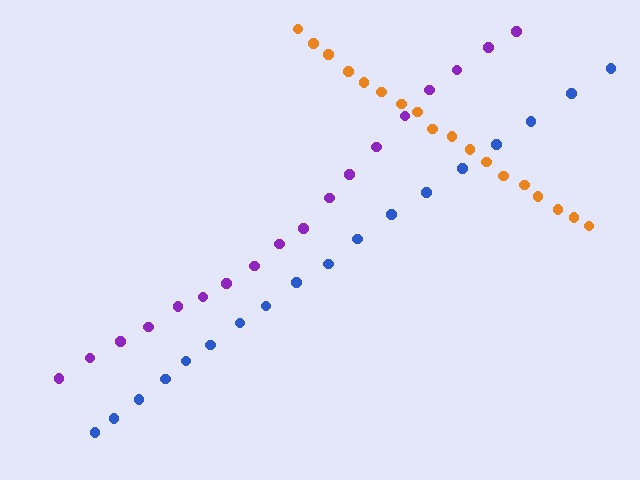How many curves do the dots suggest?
There are 3 distinct paths.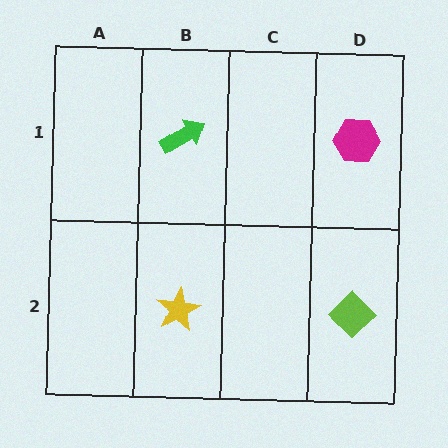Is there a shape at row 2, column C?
No, that cell is empty.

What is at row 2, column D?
A lime diamond.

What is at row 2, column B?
A yellow star.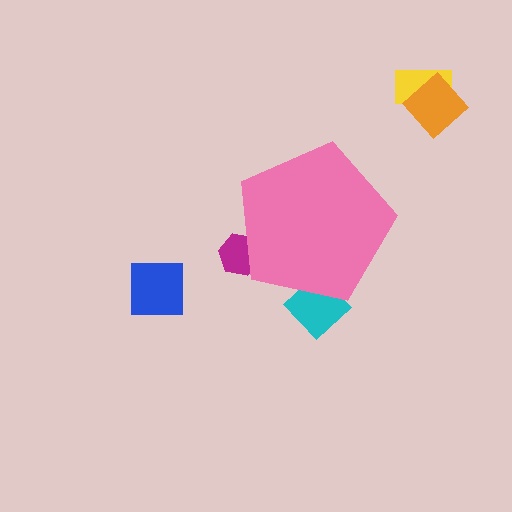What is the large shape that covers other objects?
A pink pentagon.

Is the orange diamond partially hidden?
No, the orange diamond is fully visible.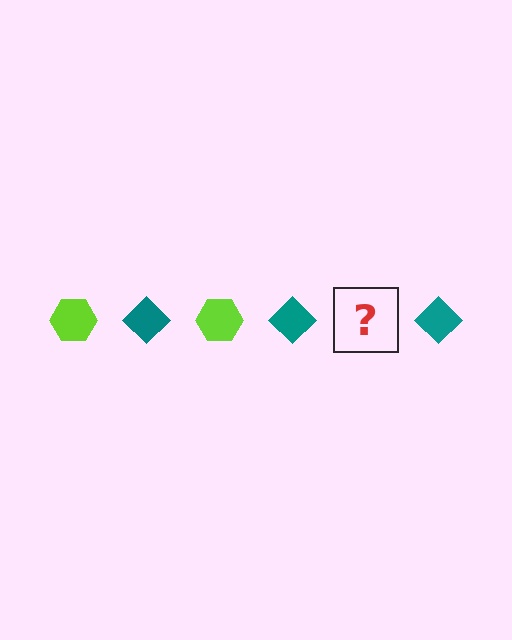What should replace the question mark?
The question mark should be replaced with a lime hexagon.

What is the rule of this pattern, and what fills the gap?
The rule is that the pattern alternates between lime hexagon and teal diamond. The gap should be filled with a lime hexagon.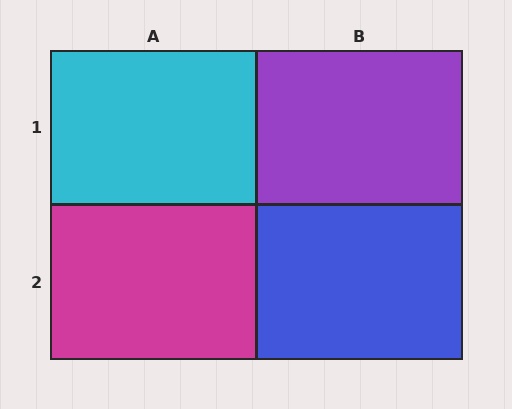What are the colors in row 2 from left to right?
Magenta, blue.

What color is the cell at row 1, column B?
Purple.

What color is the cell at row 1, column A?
Cyan.